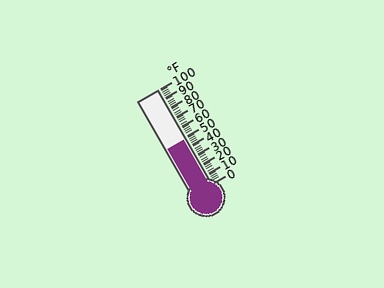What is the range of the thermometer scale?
The thermometer scale ranges from 0°F to 100°F.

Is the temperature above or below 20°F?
The temperature is above 20°F.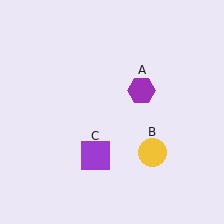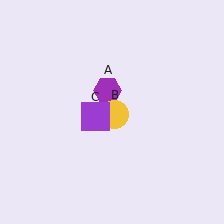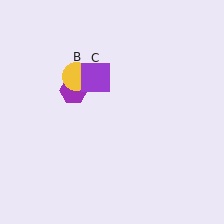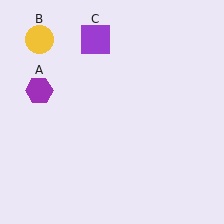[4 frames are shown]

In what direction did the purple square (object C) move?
The purple square (object C) moved up.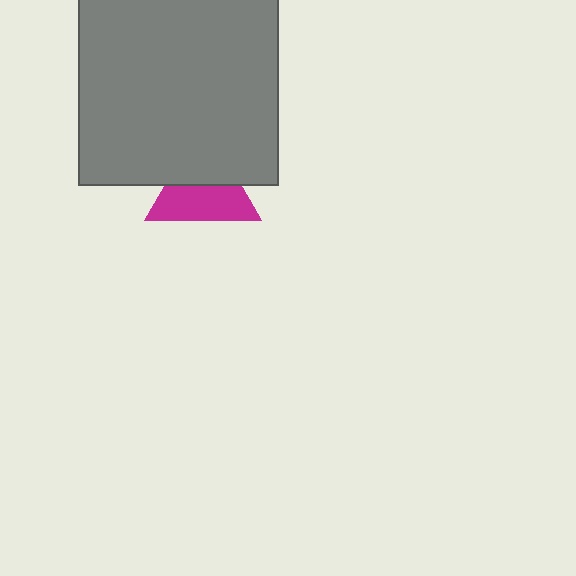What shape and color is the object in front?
The object in front is a gray rectangle.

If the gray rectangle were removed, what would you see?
You would see the complete magenta triangle.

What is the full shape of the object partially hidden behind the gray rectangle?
The partially hidden object is a magenta triangle.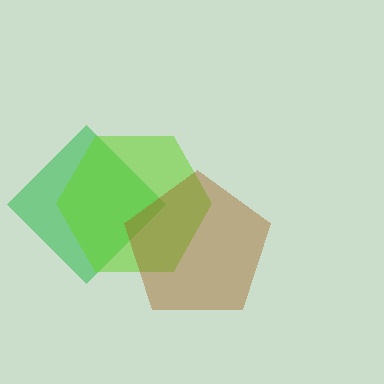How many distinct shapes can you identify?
There are 3 distinct shapes: a green diamond, a lime hexagon, a brown pentagon.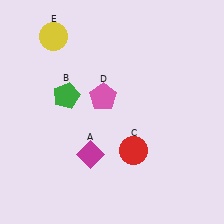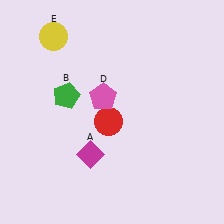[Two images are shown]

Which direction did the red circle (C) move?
The red circle (C) moved up.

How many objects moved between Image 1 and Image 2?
1 object moved between the two images.